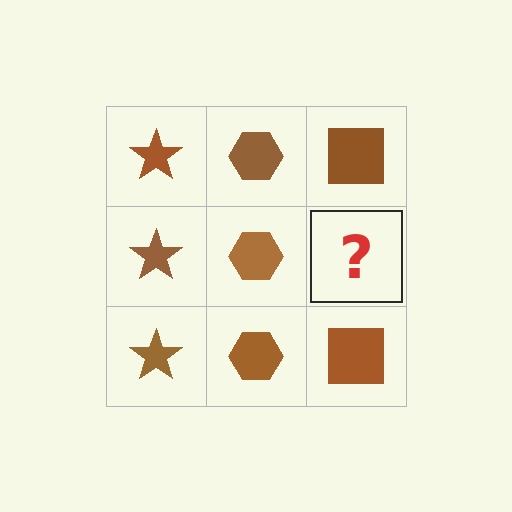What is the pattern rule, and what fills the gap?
The rule is that each column has a consistent shape. The gap should be filled with a brown square.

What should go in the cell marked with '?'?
The missing cell should contain a brown square.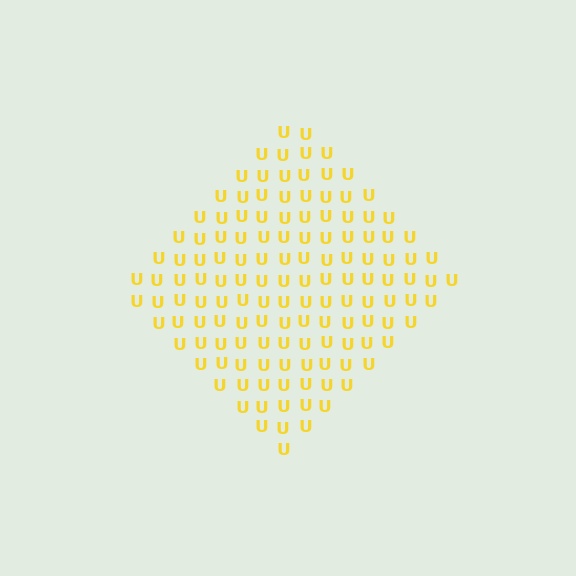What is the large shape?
The large shape is a diamond.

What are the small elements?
The small elements are letter U's.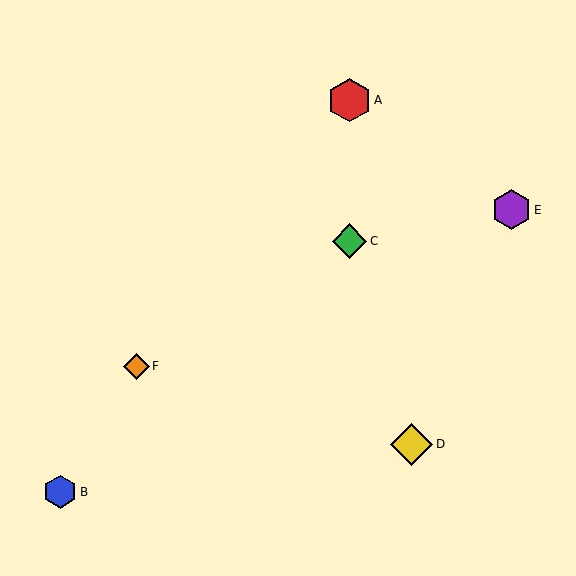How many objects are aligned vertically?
2 objects (A, C) are aligned vertically.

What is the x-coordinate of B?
Object B is at x≈60.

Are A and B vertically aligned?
No, A is at x≈350 and B is at x≈60.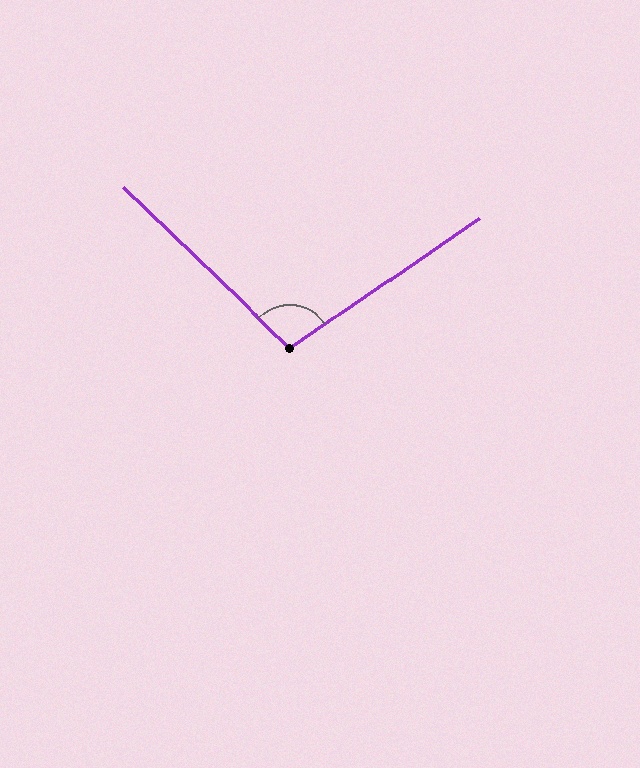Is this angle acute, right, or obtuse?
It is obtuse.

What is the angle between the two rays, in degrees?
Approximately 102 degrees.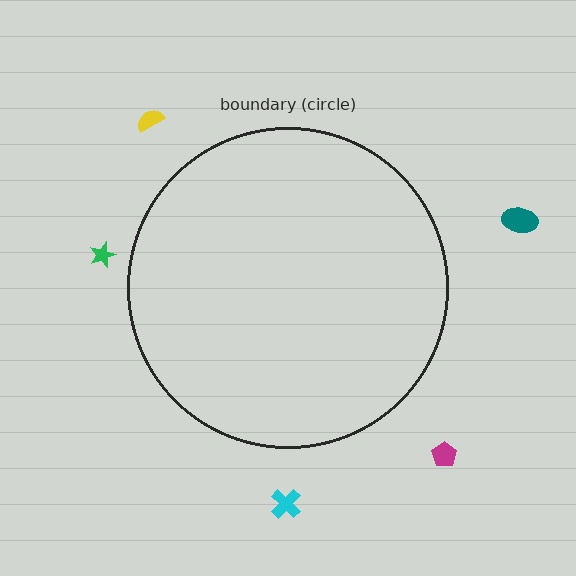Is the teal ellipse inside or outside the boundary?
Outside.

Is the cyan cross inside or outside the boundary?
Outside.